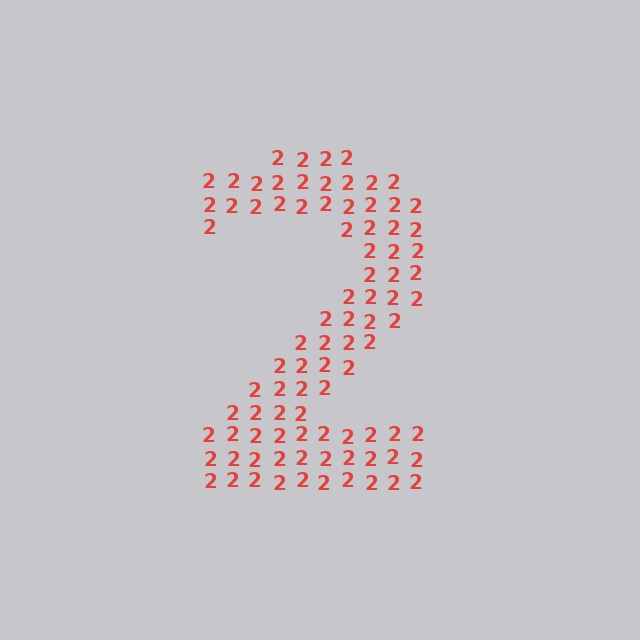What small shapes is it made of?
It is made of small digit 2's.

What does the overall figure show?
The overall figure shows the digit 2.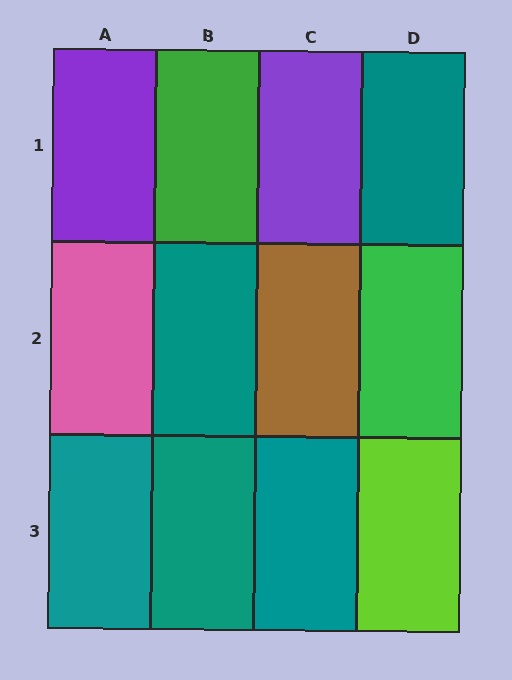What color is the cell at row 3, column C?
Teal.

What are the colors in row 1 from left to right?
Purple, green, purple, teal.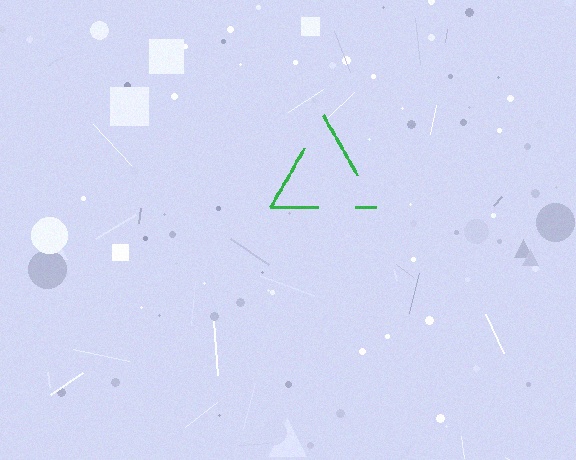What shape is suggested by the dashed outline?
The dashed outline suggests a triangle.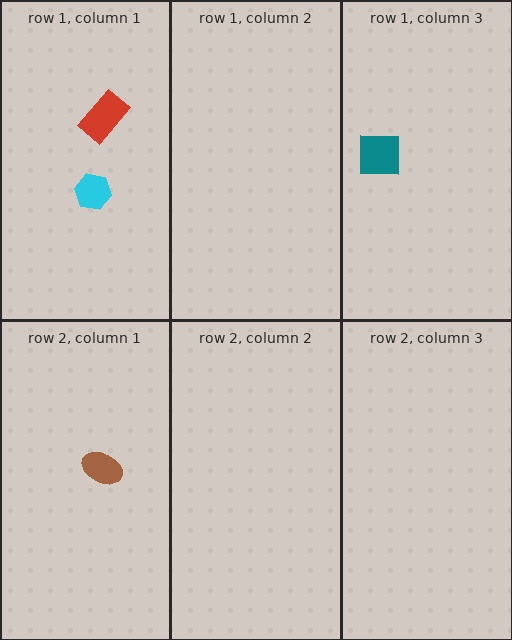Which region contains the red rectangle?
The row 1, column 1 region.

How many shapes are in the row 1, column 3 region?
1.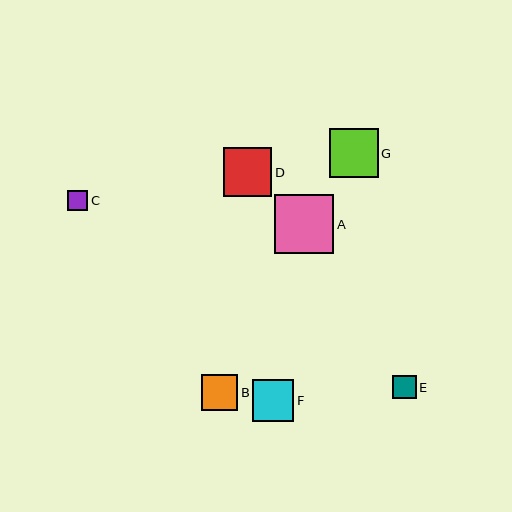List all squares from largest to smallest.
From largest to smallest: A, G, D, F, B, E, C.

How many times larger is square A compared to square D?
Square A is approximately 1.2 times the size of square D.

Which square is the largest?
Square A is the largest with a size of approximately 59 pixels.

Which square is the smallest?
Square C is the smallest with a size of approximately 20 pixels.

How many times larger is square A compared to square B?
Square A is approximately 1.6 times the size of square B.